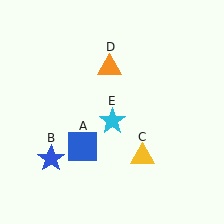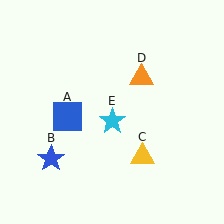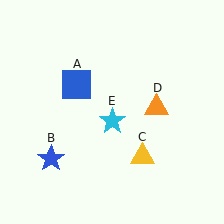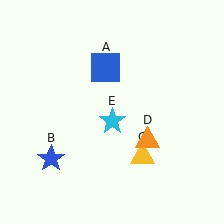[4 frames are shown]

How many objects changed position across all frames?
2 objects changed position: blue square (object A), orange triangle (object D).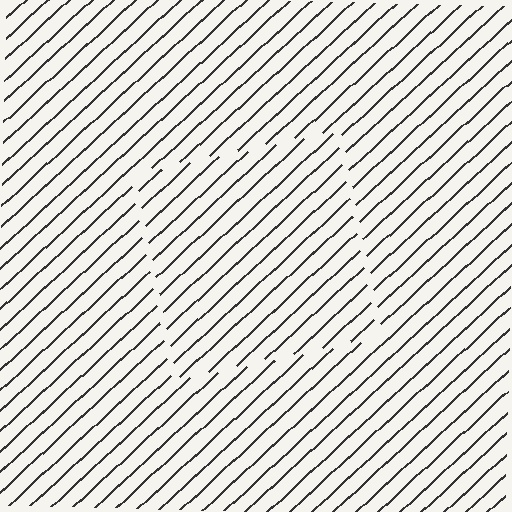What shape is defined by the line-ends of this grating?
An illusory square. The interior of the shape contains the same grating, shifted by half a period — the contour is defined by the phase discontinuity where line-ends from the inner and outer gratings abut.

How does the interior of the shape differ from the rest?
The interior of the shape contains the same grating, shifted by half a period — the contour is defined by the phase discontinuity where line-ends from the inner and outer gratings abut.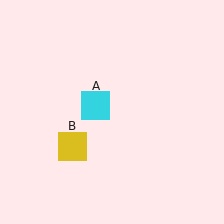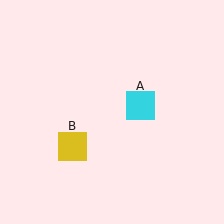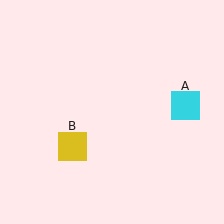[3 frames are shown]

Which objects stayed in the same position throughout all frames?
Yellow square (object B) remained stationary.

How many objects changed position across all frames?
1 object changed position: cyan square (object A).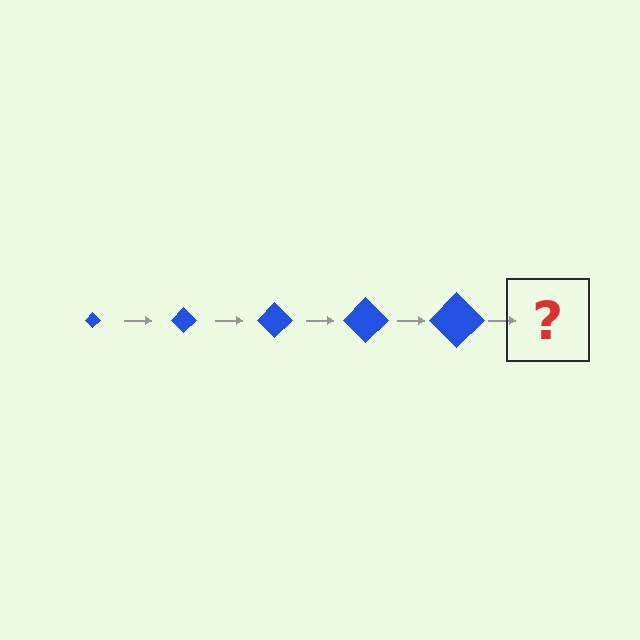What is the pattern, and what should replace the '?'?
The pattern is that the diamond gets progressively larger each step. The '?' should be a blue diamond, larger than the previous one.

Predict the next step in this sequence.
The next step is a blue diamond, larger than the previous one.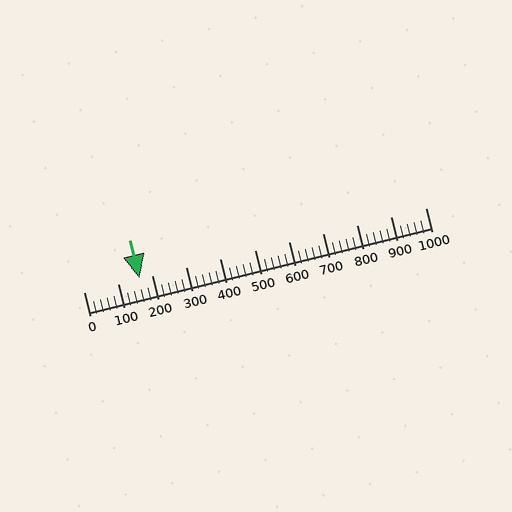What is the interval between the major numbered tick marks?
The major tick marks are spaced 100 units apart.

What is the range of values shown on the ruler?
The ruler shows values from 0 to 1000.